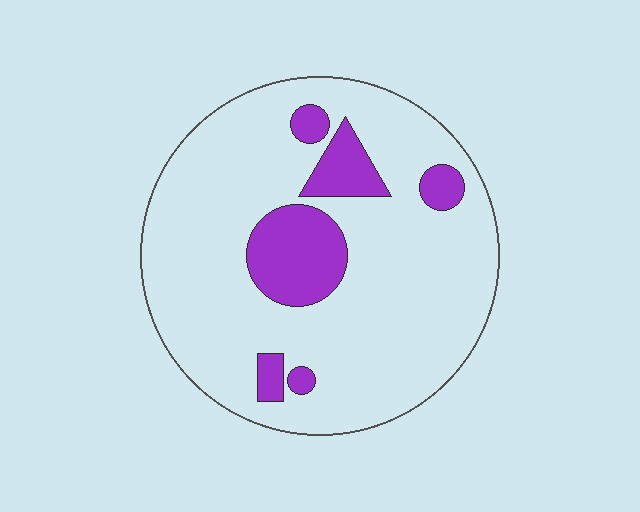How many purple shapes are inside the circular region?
6.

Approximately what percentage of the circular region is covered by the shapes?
Approximately 15%.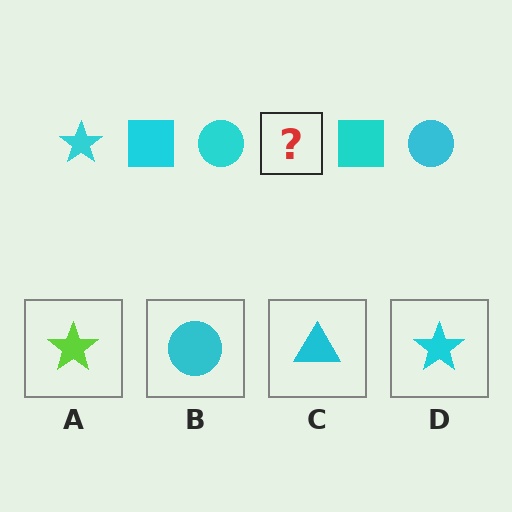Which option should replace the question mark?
Option D.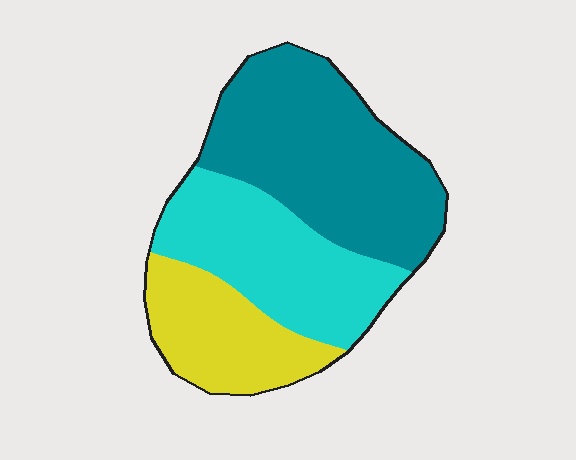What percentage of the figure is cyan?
Cyan covers around 30% of the figure.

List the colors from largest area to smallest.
From largest to smallest: teal, cyan, yellow.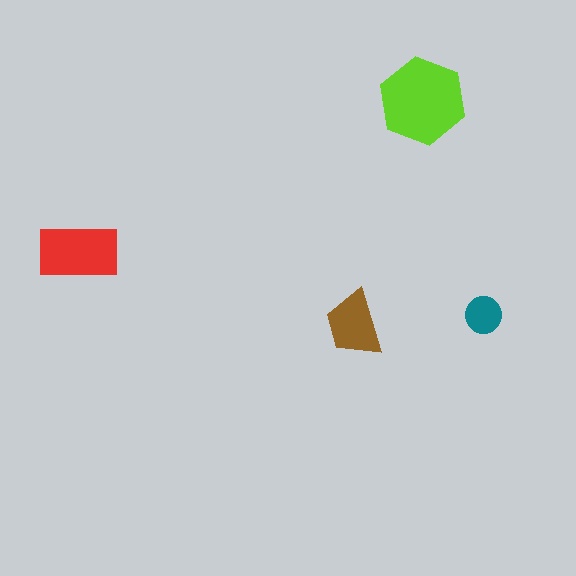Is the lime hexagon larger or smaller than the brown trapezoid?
Larger.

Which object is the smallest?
The teal circle.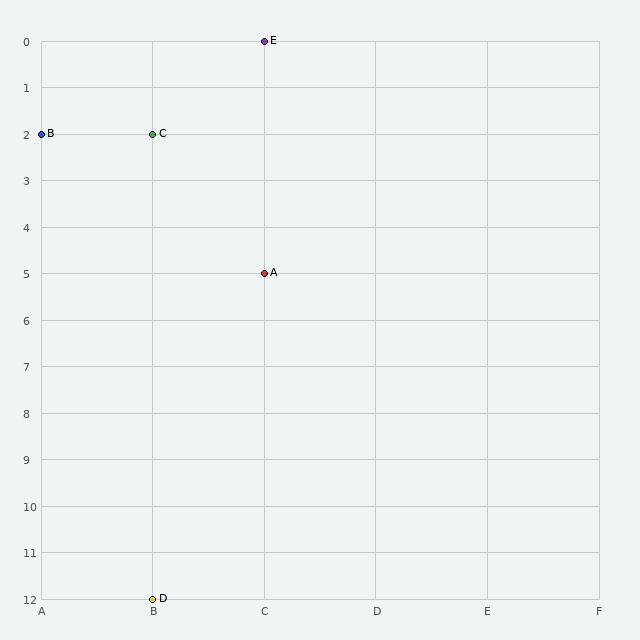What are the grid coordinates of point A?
Point A is at grid coordinates (C, 5).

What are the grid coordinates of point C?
Point C is at grid coordinates (B, 2).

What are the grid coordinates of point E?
Point E is at grid coordinates (C, 0).